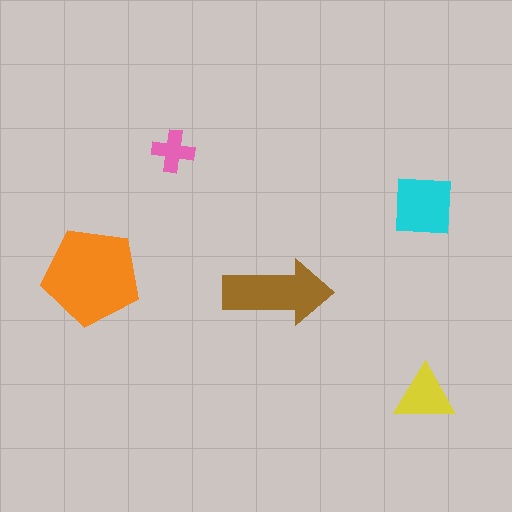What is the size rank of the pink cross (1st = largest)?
5th.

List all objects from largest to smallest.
The orange pentagon, the brown arrow, the cyan square, the yellow triangle, the pink cross.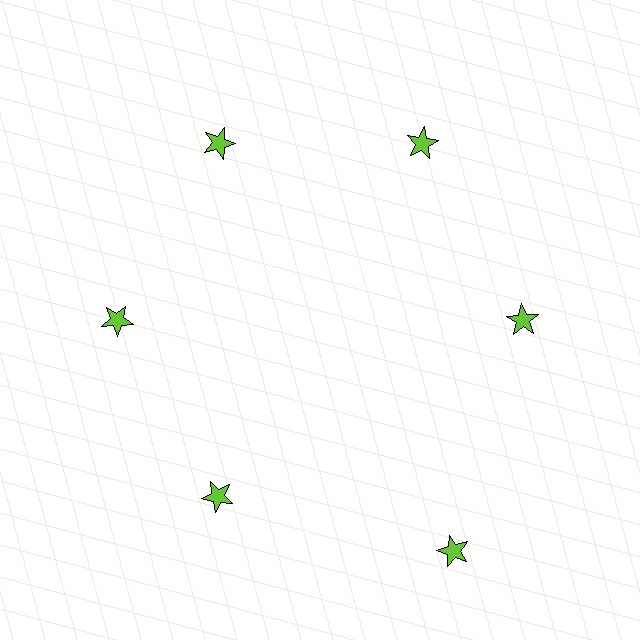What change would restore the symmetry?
The symmetry would be restored by moving it inward, back onto the ring so that all 6 stars sit at equal angles and equal distance from the center.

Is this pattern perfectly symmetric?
No. The 6 lime stars are arranged in a ring, but one element near the 5 o'clock position is pushed outward from the center, breaking the 6-fold rotational symmetry.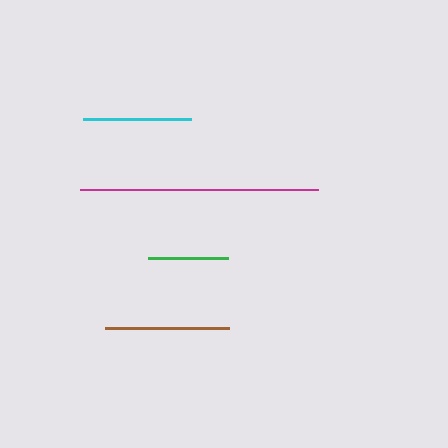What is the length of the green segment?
The green segment is approximately 80 pixels long.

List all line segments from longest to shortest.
From longest to shortest: magenta, brown, cyan, green.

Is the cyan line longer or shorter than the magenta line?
The magenta line is longer than the cyan line.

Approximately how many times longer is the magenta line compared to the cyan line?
The magenta line is approximately 2.2 times the length of the cyan line.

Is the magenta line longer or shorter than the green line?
The magenta line is longer than the green line.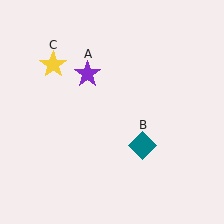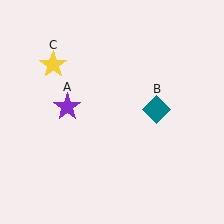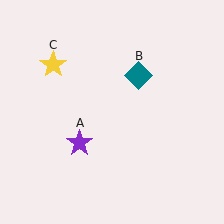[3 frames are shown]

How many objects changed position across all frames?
2 objects changed position: purple star (object A), teal diamond (object B).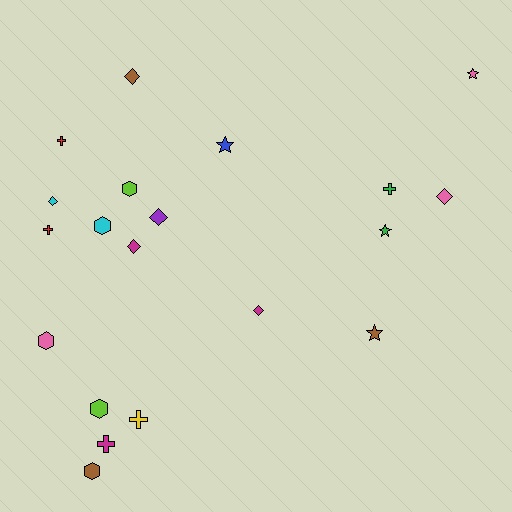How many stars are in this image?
There are 4 stars.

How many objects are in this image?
There are 20 objects.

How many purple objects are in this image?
There is 1 purple object.